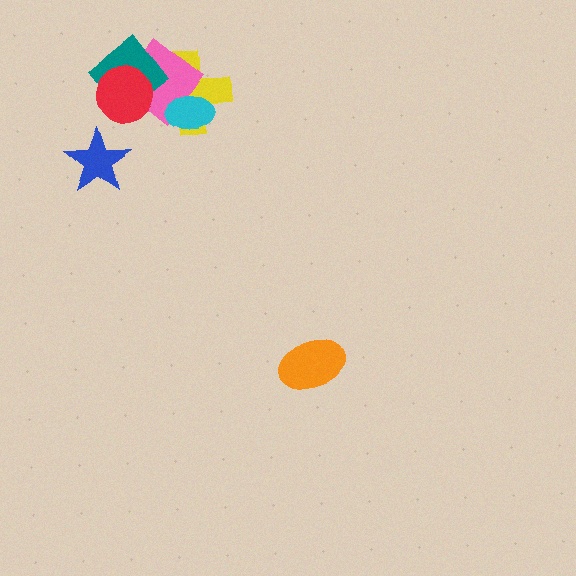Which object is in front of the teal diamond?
The red circle is in front of the teal diamond.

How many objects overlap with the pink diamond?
4 objects overlap with the pink diamond.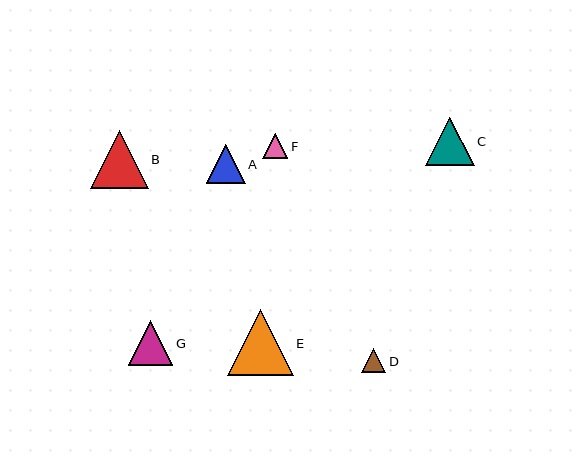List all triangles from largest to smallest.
From largest to smallest: E, B, C, G, A, F, D.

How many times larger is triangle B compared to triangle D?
Triangle B is approximately 2.4 times the size of triangle D.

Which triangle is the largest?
Triangle E is the largest with a size of approximately 66 pixels.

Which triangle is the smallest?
Triangle D is the smallest with a size of approximately 24 pixels.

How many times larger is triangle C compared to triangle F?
Triangle C is approximately 1.9 times the size of triangle F.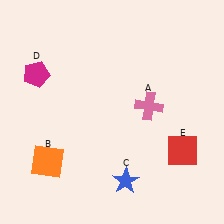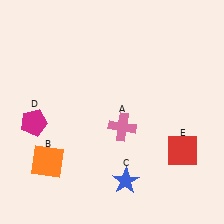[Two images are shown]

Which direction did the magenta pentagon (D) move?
The magenta pentagon (D) moved down.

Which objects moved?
The objects that moved are: the pink cross (A), the magenta pentagon (D).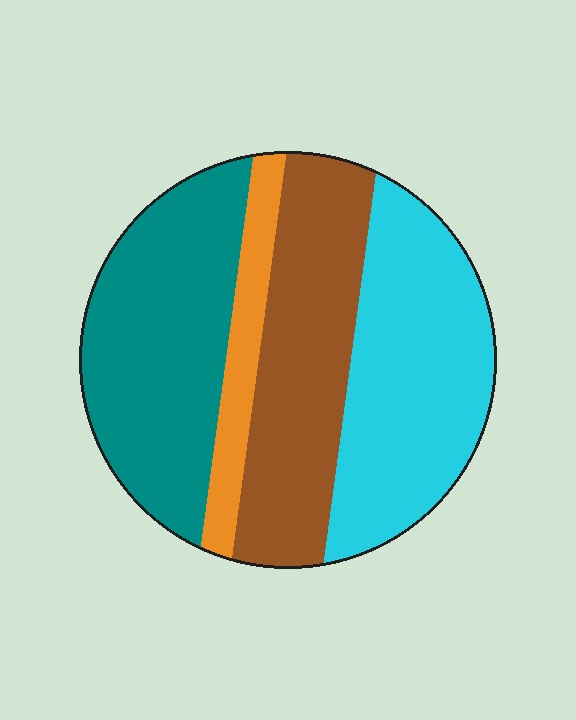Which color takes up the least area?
Orange, at roughly 10%.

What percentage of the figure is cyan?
Cyan covers around 30% of the figure.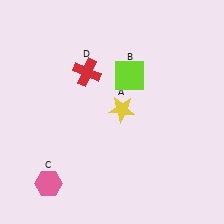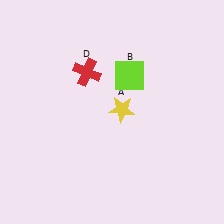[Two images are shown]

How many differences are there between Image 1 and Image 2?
There is 1 difference between the two images.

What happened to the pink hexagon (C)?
The pink hexagon (C) was removed in Image 2. It was in the bottom-left area of Image 1.